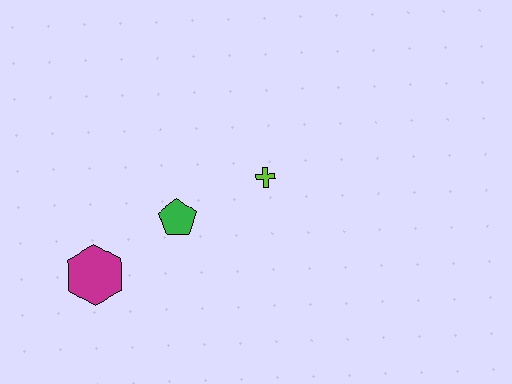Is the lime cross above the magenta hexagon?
Yes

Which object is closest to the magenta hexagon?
The green pentagon is closest to the magenta hexagon.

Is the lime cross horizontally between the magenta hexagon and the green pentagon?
No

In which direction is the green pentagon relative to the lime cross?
The green pentagon is to the left of the lime cross.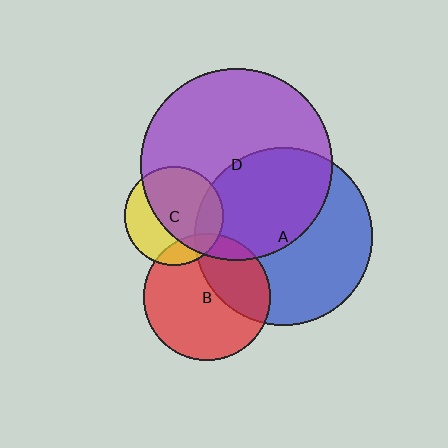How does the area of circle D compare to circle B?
Approximately 2.3 times.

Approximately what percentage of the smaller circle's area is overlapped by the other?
Approximately 65%.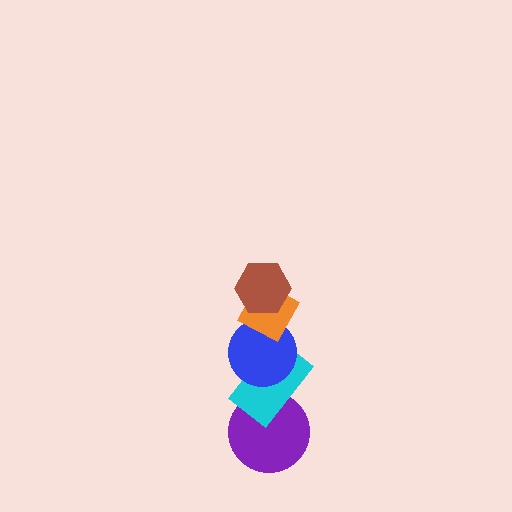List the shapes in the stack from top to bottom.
From top to bottom: the brown hexagon, the orange diamond, the blue circle, the cyan rectangle, the purple circle.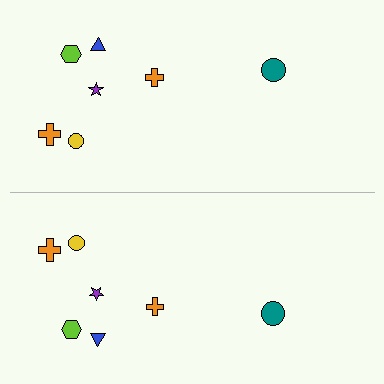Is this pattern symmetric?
Yes, this pattern has bilateral (reflection) symmetry.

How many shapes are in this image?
There are 14 shapes in this image.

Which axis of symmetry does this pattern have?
The pattern has a horizontal axis of symmetry running through the center of the image.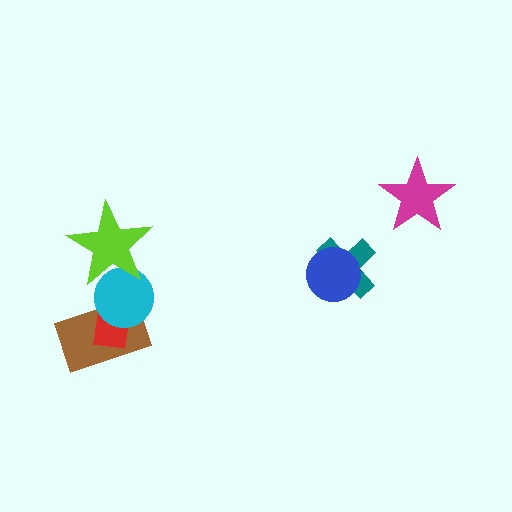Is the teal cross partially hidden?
Yes, it is partially covered by another shape.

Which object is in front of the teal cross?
The blue circle is in front of the teal cross.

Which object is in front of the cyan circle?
The lime star is in front of the cyan circle.